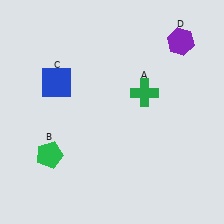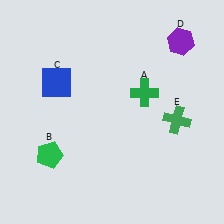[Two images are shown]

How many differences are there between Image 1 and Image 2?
There is 1 difference between the two images.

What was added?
A green cross (E) was added in Image 2.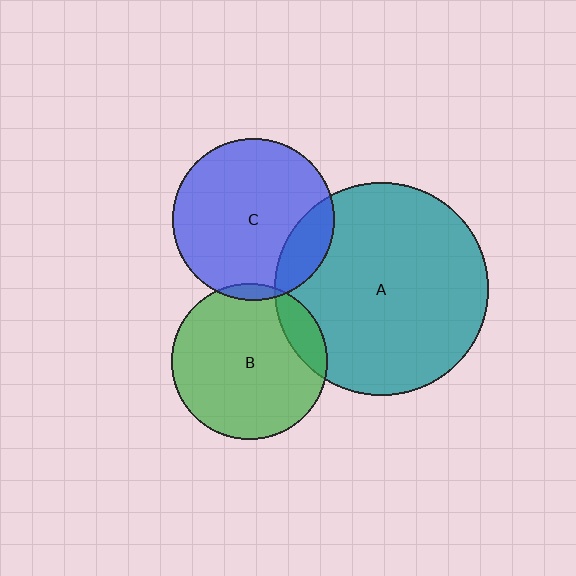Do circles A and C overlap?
Yes.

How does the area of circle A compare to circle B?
Approximately 1.9 times.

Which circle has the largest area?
Circle A (teal).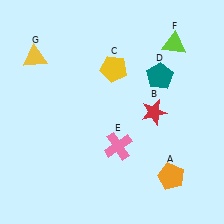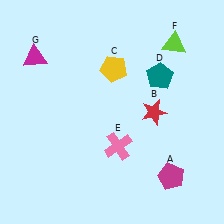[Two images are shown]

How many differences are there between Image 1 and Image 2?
There are 2 differences between the two images.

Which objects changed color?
A changed from orange to magenta. G changed from yellow to magenta.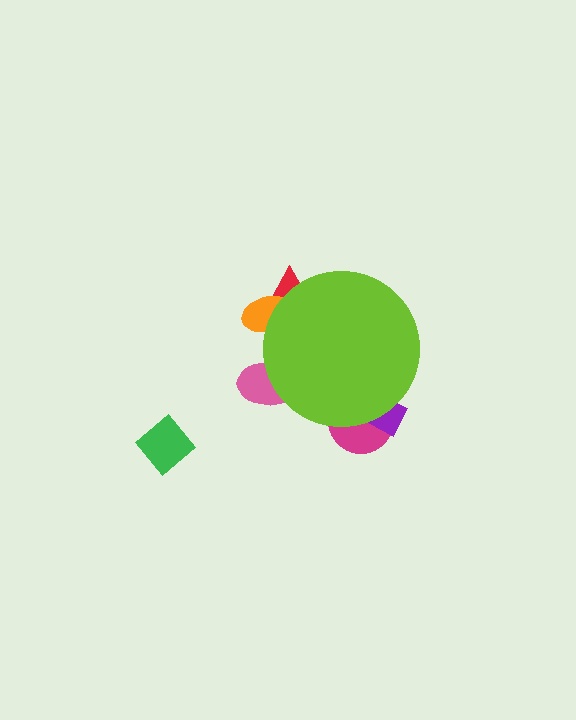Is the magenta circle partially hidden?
Yes, the magenta circle is partially hidden behind the lime circle.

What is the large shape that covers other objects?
A lime circle.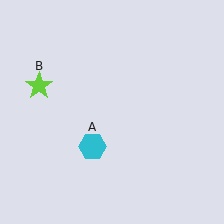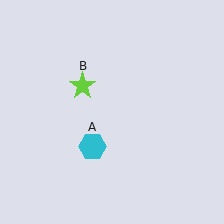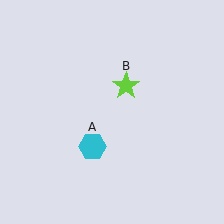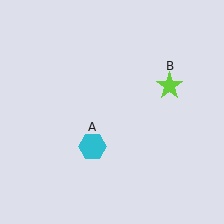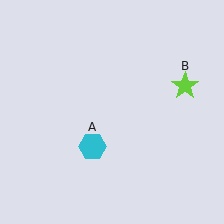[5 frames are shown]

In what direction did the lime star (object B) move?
The lime star (object B) moved right.